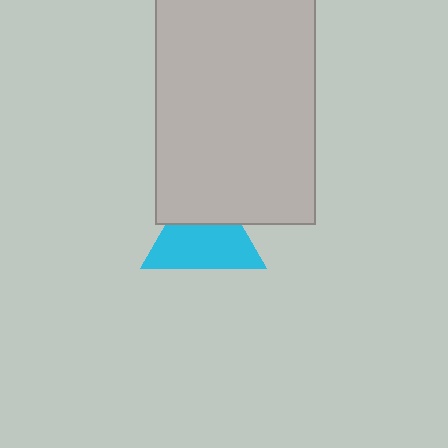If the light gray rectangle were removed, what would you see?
You would see the complete cyan triangle.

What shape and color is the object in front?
The object in front is a light gray rectangle.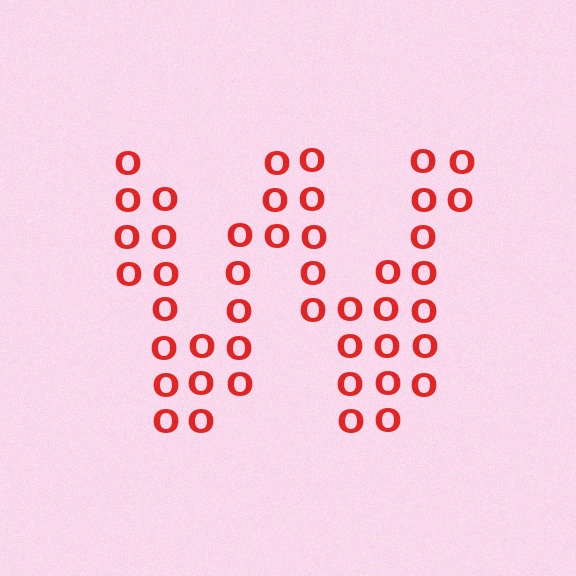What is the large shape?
The large shape is the letter W.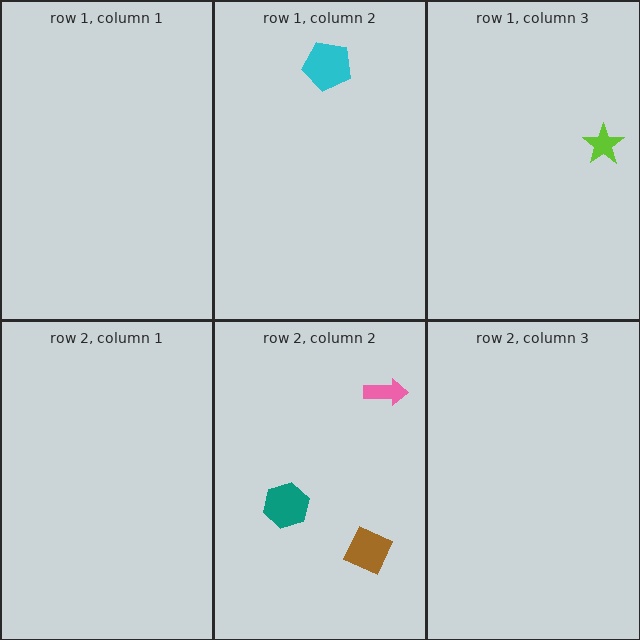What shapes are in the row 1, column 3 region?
The lime star.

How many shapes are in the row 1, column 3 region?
1.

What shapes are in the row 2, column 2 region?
The pink arrow, the brown diamond, the teal hexagon.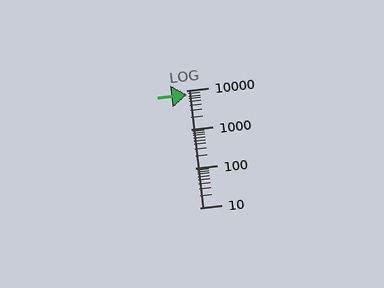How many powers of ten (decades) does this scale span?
The scale spans 3 decades, from 10 to 10000.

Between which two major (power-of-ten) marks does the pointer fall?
The pointer is between 1000 and 10000.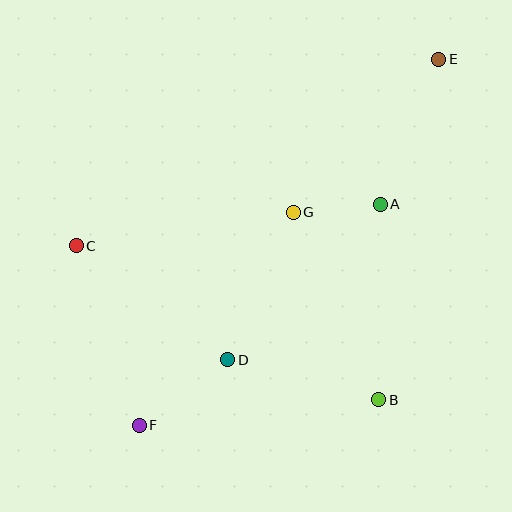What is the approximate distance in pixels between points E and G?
The distance between E and G is approximately 211 pixels.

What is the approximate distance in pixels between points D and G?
The distance between D and G is approximately 162 pixels.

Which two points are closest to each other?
Points A and G are closest to each other.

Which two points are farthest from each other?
Points E and F are farthest from each other.